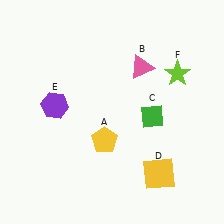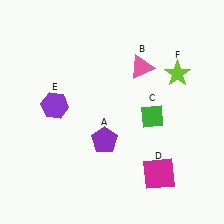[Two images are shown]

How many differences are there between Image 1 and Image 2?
There are 2 differences between the two images.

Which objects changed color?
A changed from yellow to purple. D changed from yellow to magenta.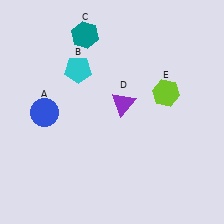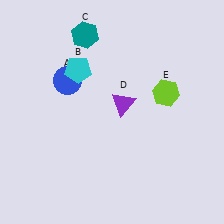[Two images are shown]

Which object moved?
The blue circle (A) moved up.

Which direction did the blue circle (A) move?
The blue circle (A) moved up.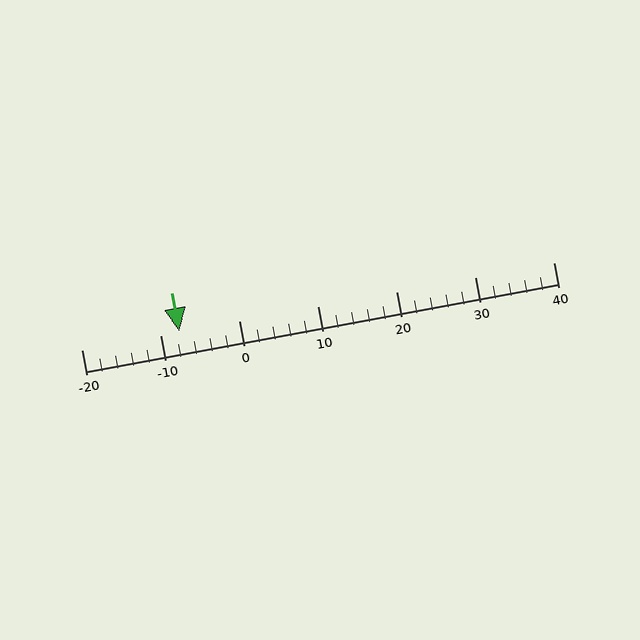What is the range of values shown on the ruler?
The ruler shows values from -20 to 40.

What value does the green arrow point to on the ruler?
The green arrow points to approximately -8.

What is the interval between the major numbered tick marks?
The major tick marks are spaced 10 units apart.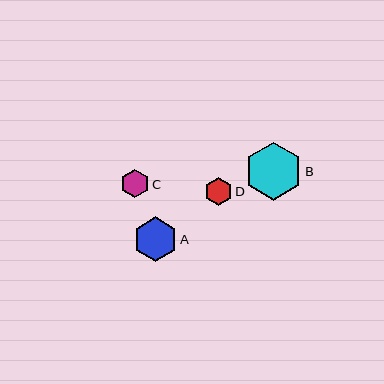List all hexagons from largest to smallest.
From largest to smallest: B, A, C, D.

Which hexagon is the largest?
Hexagon B is the largest with a size of approximately 58 pixels.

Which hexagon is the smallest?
Hexagon D is the smallest with a size of approximately 28 pixels.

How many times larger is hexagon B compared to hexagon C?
Hexagon B is approximately 2.0 times the size of hexagon C.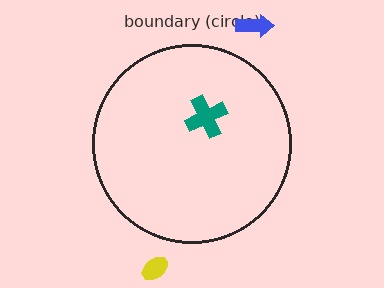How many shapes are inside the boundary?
1 inside, 2 outside.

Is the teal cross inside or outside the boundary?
Inside.